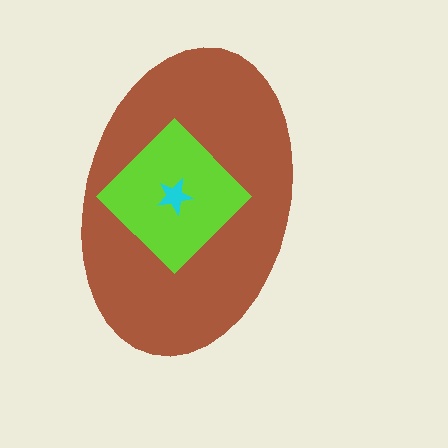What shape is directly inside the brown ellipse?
The lime diamond.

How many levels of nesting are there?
3.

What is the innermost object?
The cyan star.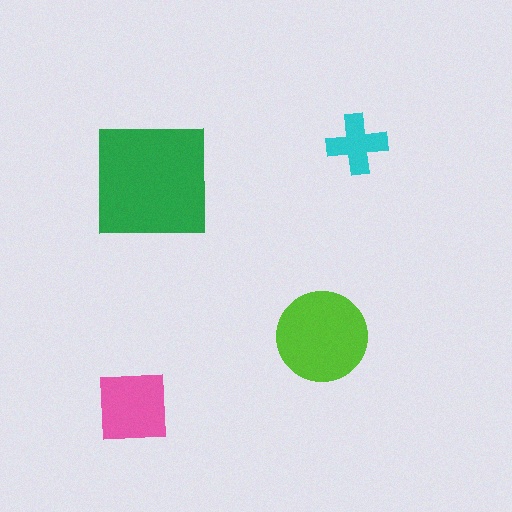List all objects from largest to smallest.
The green square, the lime circle, the pink square, the cyan cross.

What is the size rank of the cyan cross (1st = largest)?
4th.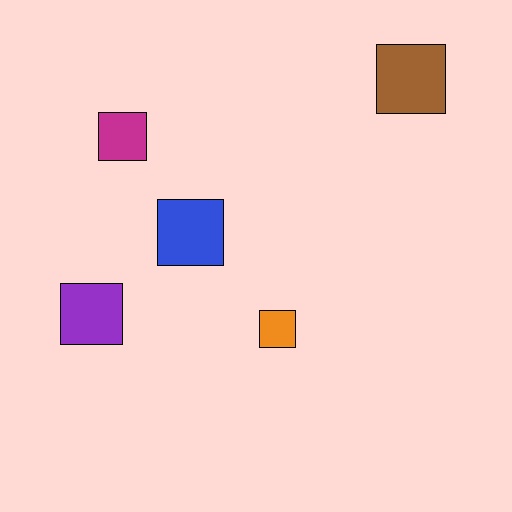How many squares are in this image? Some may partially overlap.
There are 5 squares.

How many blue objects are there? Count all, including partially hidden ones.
There is 1 blue object.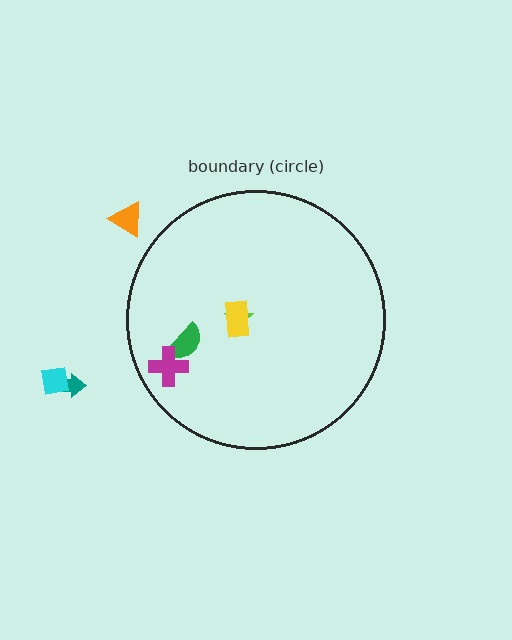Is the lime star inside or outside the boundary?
Inside.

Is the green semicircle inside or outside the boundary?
Inside.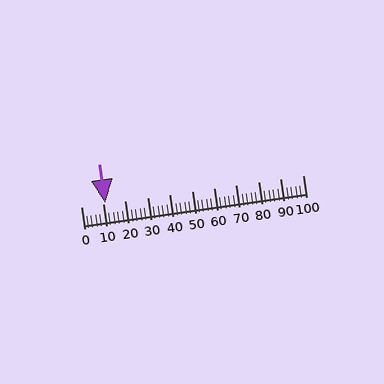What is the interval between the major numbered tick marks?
The major tick marks are spaced 10 units apart.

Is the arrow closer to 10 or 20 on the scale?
The arrow is closer to 10.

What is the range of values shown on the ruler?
The ruler shows values from 0 to 100.